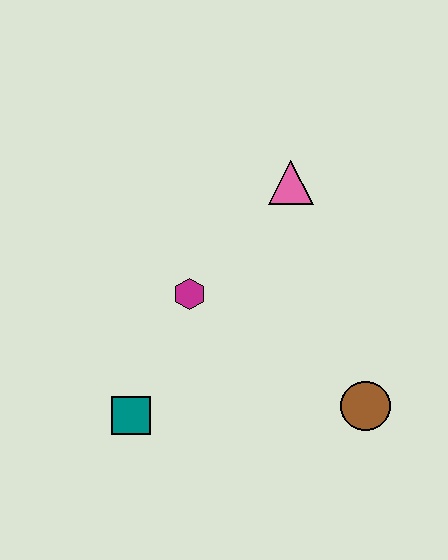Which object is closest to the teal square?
The magenta hexagon is closest to the teal square.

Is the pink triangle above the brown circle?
Yes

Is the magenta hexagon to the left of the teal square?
No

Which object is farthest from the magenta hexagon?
The brown circle is farthest from the magenta hexagon.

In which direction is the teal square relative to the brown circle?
The teal square is to the left of the brown circle.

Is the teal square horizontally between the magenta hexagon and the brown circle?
No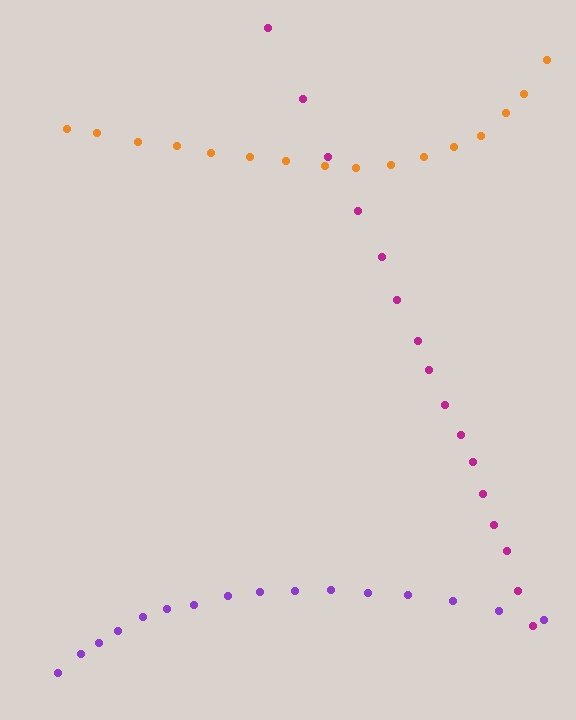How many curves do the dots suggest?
There are 3 distinct paths.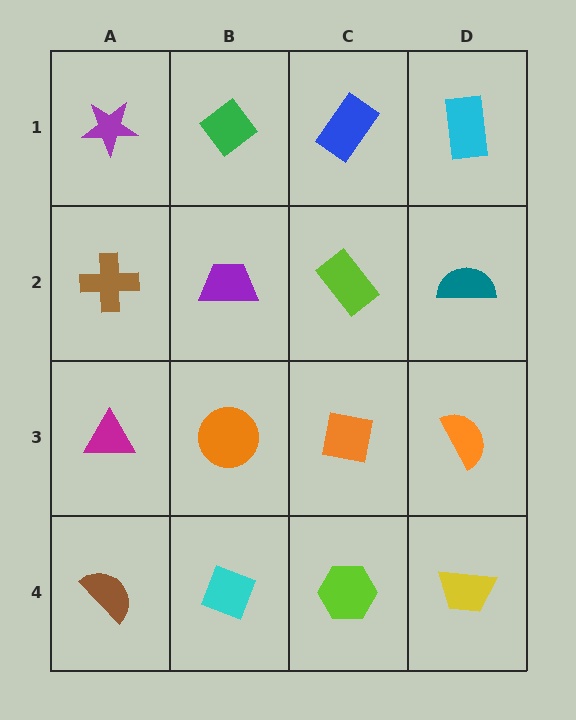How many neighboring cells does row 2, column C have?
4.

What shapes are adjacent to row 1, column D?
A teal semicircle (row 2, column D), a blue rectangle (row 1, column C).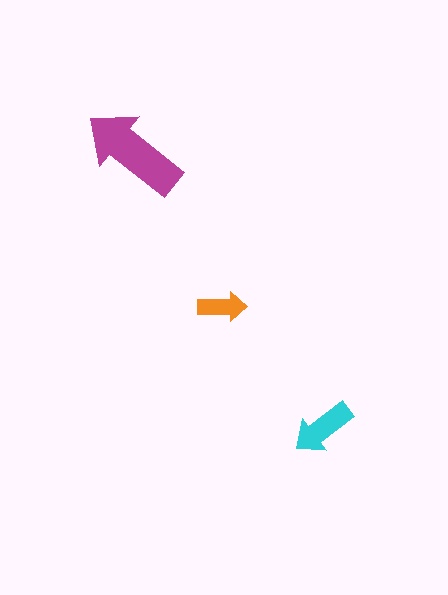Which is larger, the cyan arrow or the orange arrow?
The cyan one.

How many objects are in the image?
There are 3 objects in the image.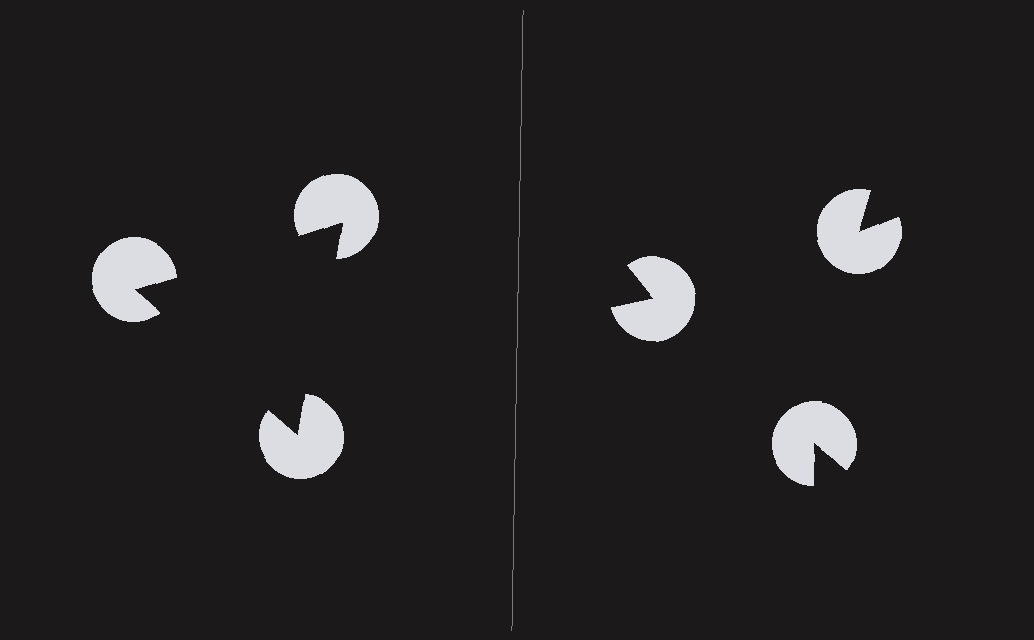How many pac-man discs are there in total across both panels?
6 — 3 on each side.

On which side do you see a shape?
An illusory triangle appears on the left side. On the right side the wedge cuts are rotated, so no coherent shape forms.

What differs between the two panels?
The pac-man discs are positioned identically on both sides; only the wedge orientations differ. On the left they align to a triangle; on the right they are misaligned.